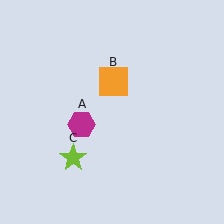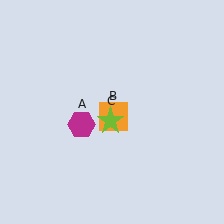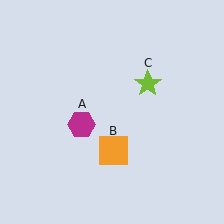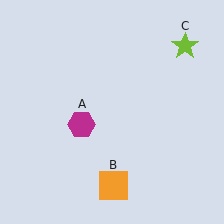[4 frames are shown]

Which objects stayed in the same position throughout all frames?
Magenta hexagon (object A) remained stationary.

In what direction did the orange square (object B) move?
The orange square (object B) moved down.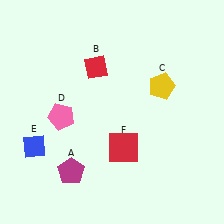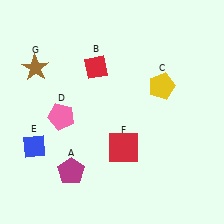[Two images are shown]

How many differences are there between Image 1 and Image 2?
There is 1 difference between the two images.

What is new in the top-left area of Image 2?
A brown star (G) was added in the top-left area of Image 2.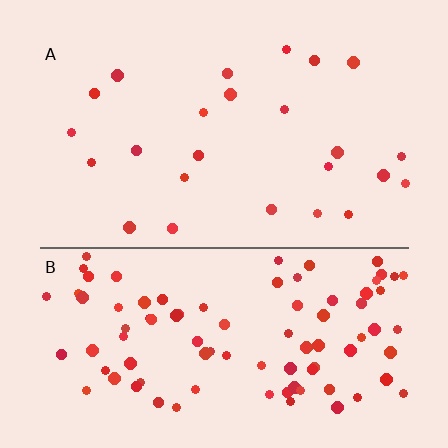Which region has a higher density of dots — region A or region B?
B (the bottom).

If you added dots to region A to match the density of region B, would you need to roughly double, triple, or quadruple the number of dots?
Approximately quadruple.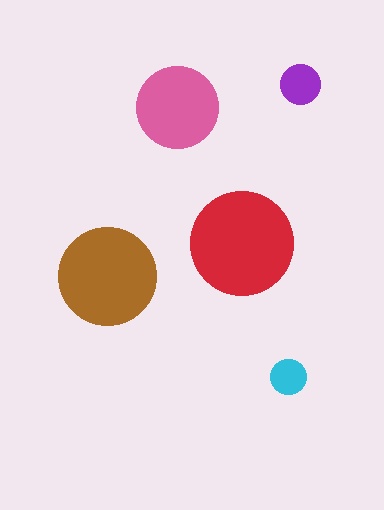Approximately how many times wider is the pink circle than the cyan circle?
About 2.5 times wider.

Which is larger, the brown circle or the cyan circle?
The brown one.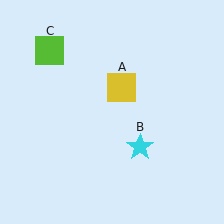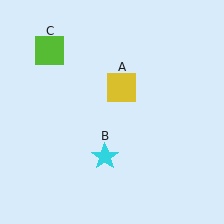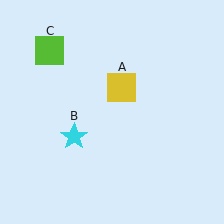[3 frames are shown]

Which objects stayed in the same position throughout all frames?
Yellow square (object A) and lime square (object C) remained stationary.